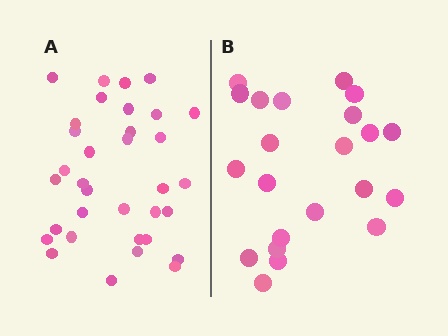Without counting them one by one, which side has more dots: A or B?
Region A (the left region) has more dots.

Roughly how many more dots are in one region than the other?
Region A has roughly 12 or so more dots than region B.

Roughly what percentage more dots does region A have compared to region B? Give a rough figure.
About 55% more.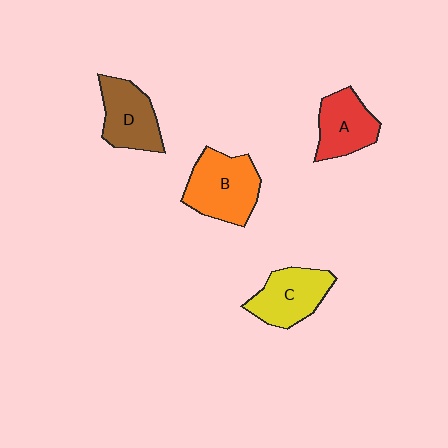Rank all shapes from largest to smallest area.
From largest to smallest: B (orange), C (yellow), D (brown), A (red).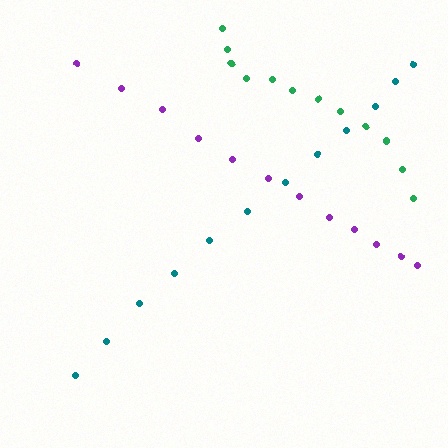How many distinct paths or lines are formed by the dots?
There are 3 distinct paths.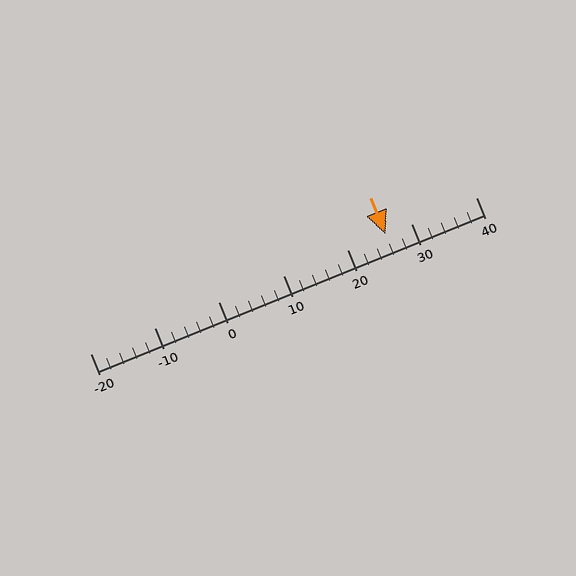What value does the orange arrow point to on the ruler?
The orange arrow points to approximately 26.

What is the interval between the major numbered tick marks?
The major tick marks are spaced 10 units apart.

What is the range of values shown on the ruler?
The ruler shows values from -20 to 40.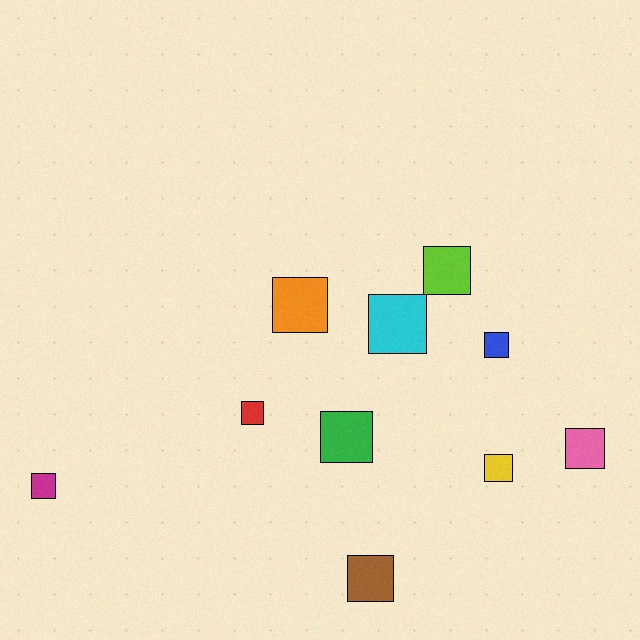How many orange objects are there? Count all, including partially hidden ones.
There is 1 orange object.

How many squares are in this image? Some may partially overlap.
There are 10 squares.